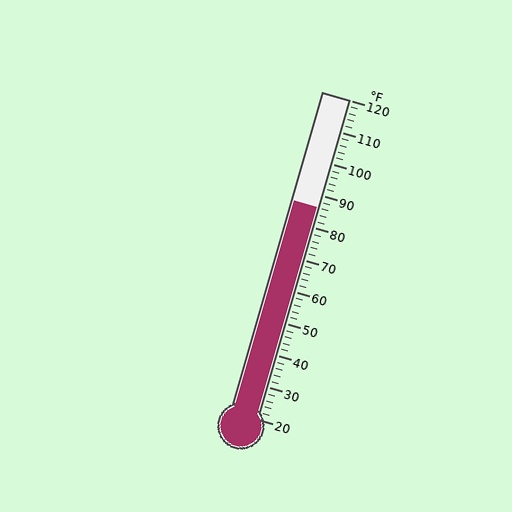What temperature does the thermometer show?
The thermometer shows approximately 86°F.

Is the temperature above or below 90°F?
The temperature is below 90°F.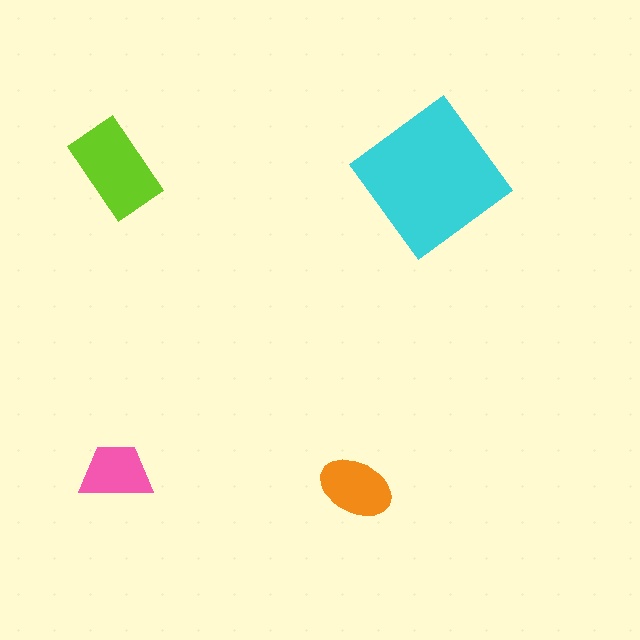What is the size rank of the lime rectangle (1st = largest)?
2nd.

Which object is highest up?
The lime rectangle is topmost.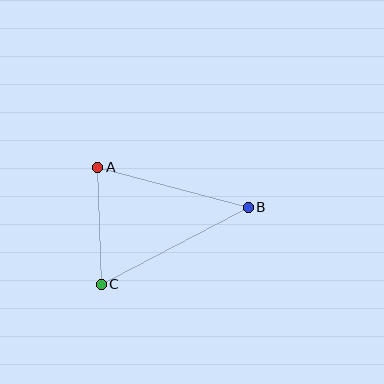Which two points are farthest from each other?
Points B and C are farthest from each other.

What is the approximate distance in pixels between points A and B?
The distance between A and B is approximately 156 pixels.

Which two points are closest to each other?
Points A and C are closest to each other.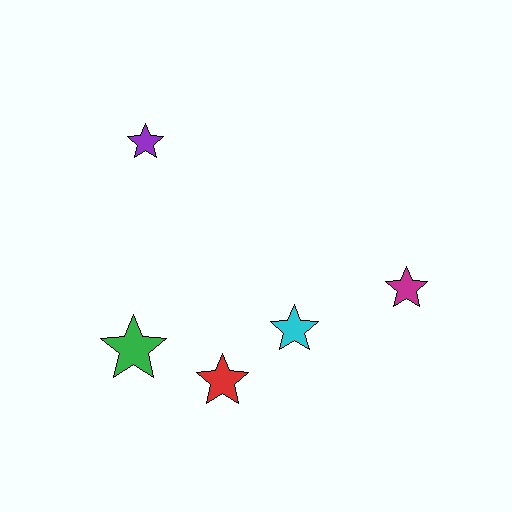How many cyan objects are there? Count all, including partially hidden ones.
There is 1 cyan object.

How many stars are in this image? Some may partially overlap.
There are 5 stars.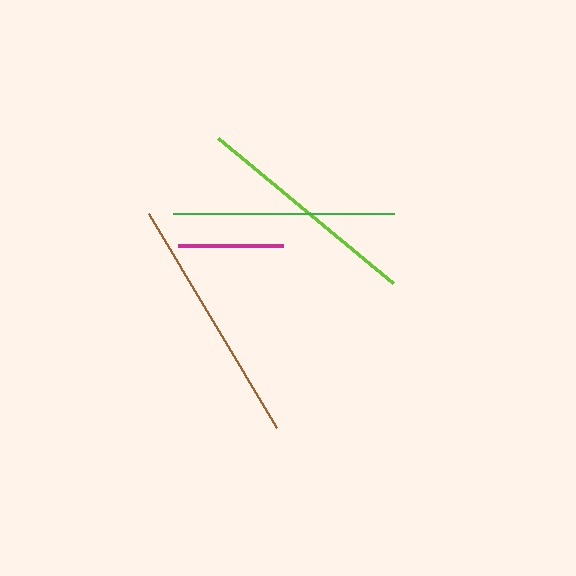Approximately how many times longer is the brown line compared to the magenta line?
The brown line is approximately 2.4 times the length of the magenta line.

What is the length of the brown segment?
The brown segment is approximately 249 pixels long.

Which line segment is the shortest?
The magenta line is the shortest at approximately 105 pixels.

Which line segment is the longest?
The brown line is the longest at approximately 249 pixels.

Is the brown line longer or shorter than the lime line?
The brown line is longer than the lime line.